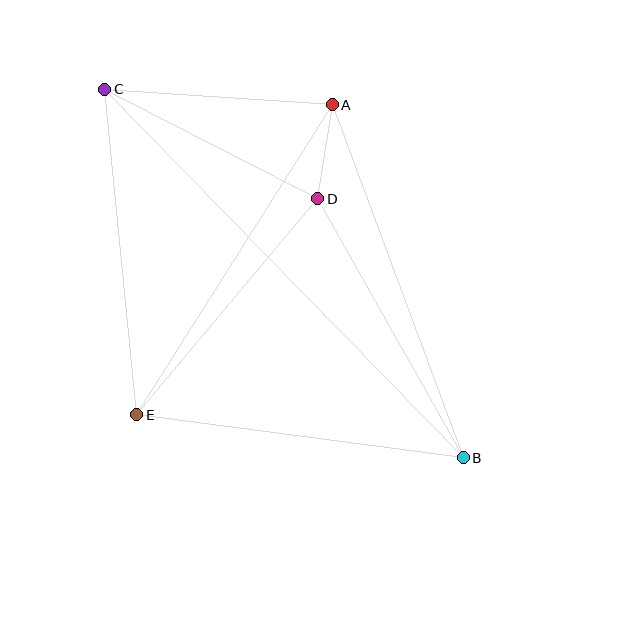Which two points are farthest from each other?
Points B and C are farthest from each other.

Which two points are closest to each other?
Points A and D are closest to each other.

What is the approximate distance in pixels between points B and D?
The distance between B and D is approximately 297 pixels.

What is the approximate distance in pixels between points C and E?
The distance between C and E is approximately 327 pixels.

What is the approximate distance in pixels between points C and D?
The distance between C and D is approximately 239 pixels.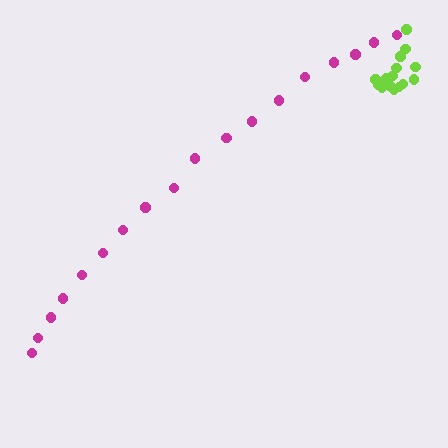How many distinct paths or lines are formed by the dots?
There are 2 distinct paths.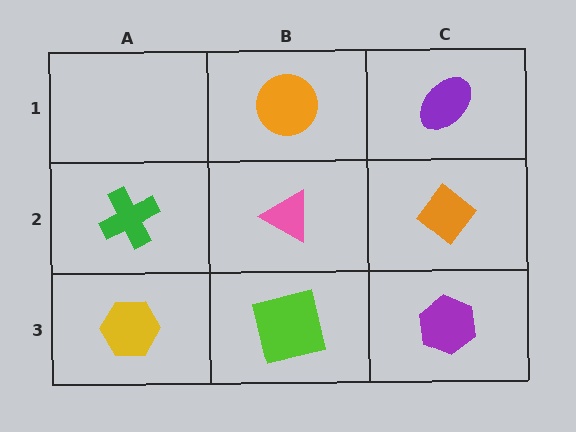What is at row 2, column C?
An orange diamond.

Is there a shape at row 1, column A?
No, that cell is empty.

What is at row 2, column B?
A pink triangle.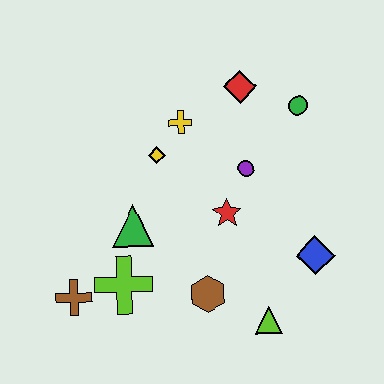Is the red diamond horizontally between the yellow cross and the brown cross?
No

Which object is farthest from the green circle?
The brown cross is farthest from the green circle.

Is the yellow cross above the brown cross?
Yes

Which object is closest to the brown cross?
The lime cross is closest to the brown cross.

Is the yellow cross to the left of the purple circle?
Yes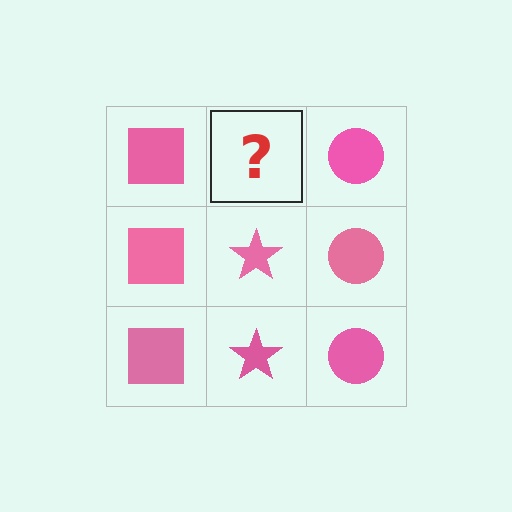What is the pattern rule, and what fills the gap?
The rule is that each column has a consistent shape. The gap should be filled with a pink star.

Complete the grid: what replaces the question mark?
The question mark should be replaced with a pink star.